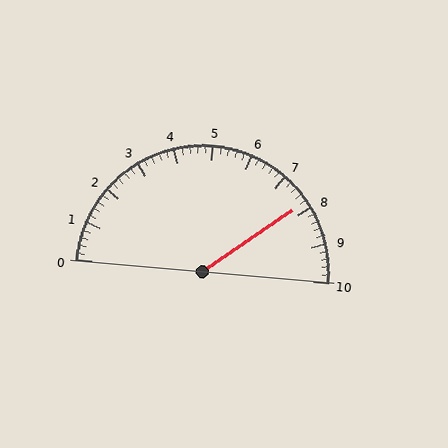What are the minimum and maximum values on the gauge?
The gauge ranges from 0 to 10.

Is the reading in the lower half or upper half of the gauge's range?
The reading is in the upper half of the range (0 to 10).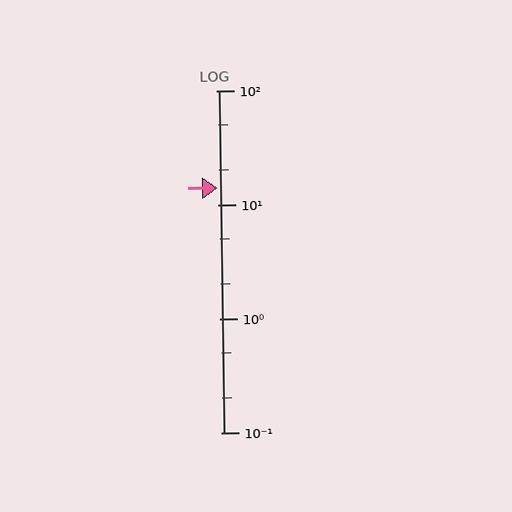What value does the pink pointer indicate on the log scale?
The pointer indicates approximately 14.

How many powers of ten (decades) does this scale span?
The scale spans 3 decades, from 0.1 to 100.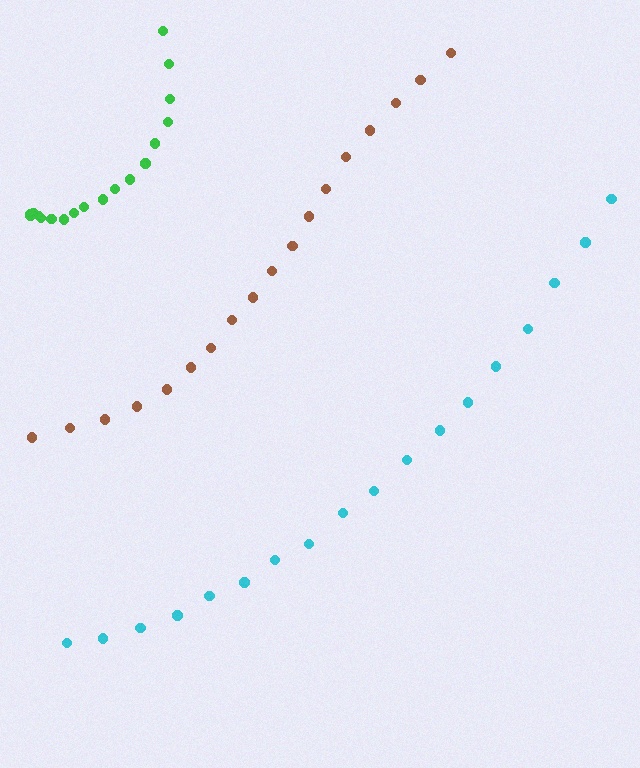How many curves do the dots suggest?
There are 3 distinct paths.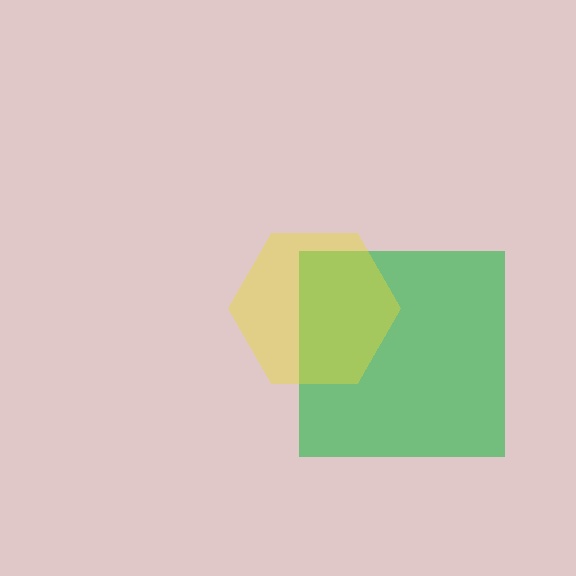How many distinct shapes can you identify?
There are 2 distinct shapes: a green square, a yellow hexagon.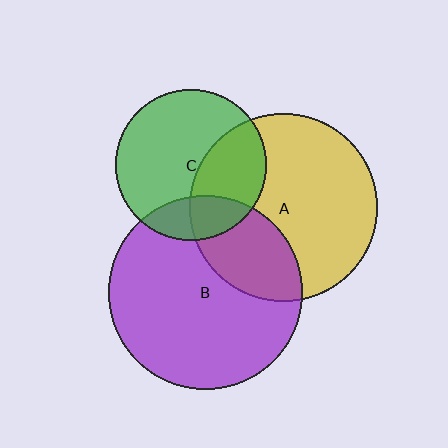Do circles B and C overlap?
Yes.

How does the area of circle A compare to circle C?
Approximately 1.5 times.